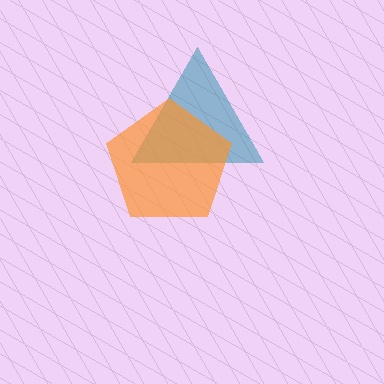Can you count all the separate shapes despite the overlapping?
Yes, there are 2 separate shapes.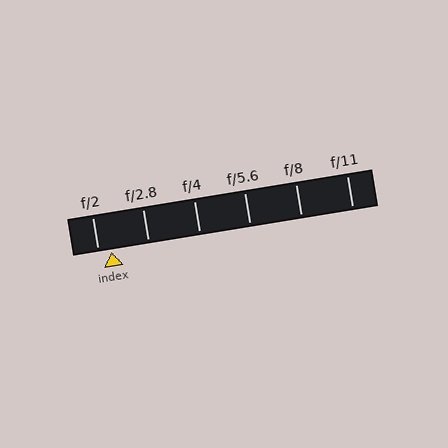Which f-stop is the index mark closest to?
The index mark is closest to f/2.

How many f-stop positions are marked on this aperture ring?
There are 6 f-stop positions marked.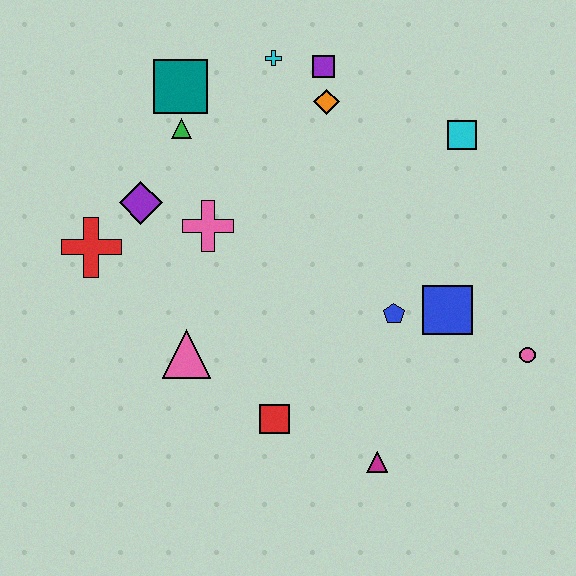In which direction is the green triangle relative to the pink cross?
The green triangle is above the pink cross.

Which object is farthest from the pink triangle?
The cyan square is farthest from the pink triangle.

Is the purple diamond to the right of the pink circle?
No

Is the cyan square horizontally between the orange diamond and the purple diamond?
No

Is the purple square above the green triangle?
Yes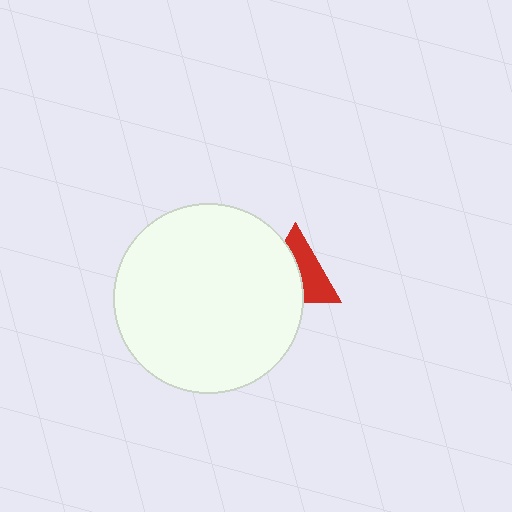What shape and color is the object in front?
The object in front is a white circle.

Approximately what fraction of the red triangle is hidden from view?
Roughly 52% of the red triangle is hidden behind the white circle.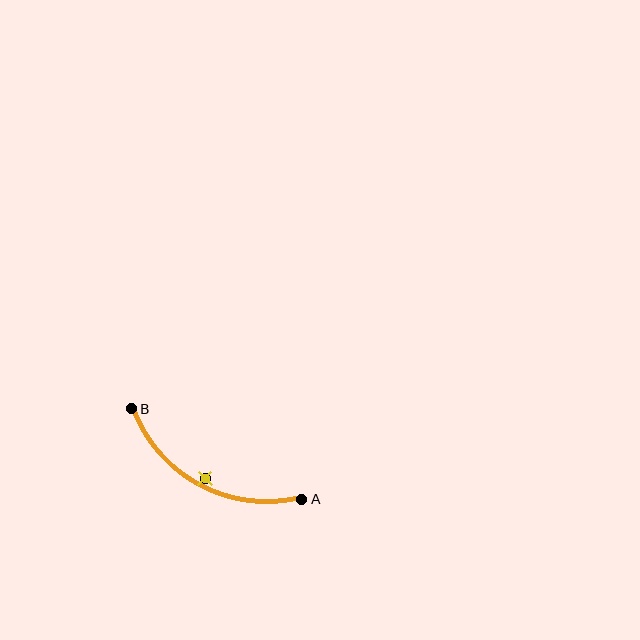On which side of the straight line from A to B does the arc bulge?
The arc bulges below the straight line connecting A and B.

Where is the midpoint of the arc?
The arc midpoint is the point on the curve farthest from the straight line joining A and B. It sits below that line.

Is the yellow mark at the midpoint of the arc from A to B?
No — the yellow mark does not lie on the arc at all. It sits slightly inside the curve.